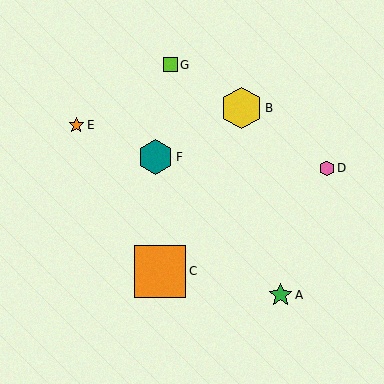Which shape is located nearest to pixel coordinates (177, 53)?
The lime square (labeled G) at (170, 65) is nearest to that location.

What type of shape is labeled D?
Shape D is a pink hexagon.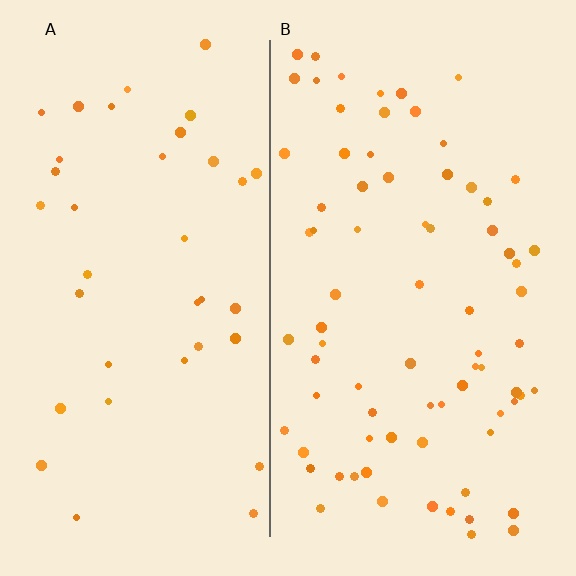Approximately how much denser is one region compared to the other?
Approximately 2.1× — region B over region A.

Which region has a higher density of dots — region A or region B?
B (the right).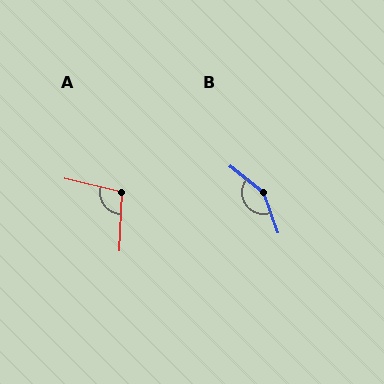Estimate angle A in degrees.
Approximately 101 degrees.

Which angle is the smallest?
A, at approximately 101 degrees.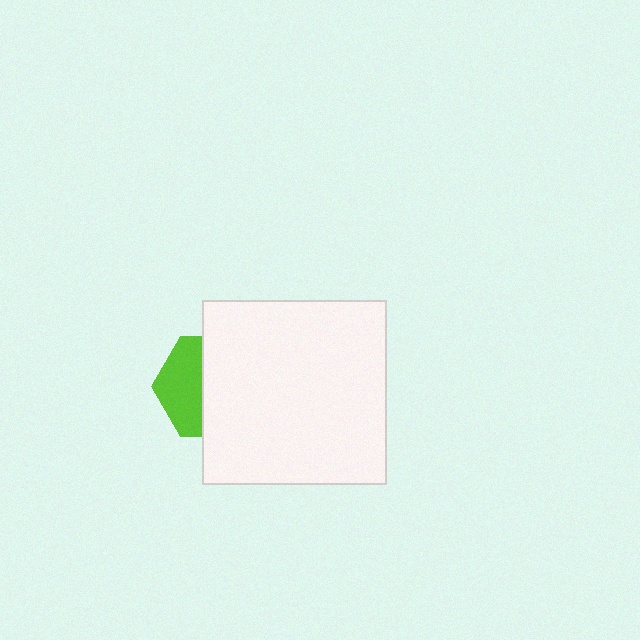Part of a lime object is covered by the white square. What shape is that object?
It is a hexagon.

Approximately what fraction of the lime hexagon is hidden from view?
Roughly 59% of the lime hexagon is hidden behind the white square.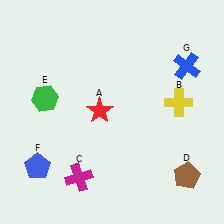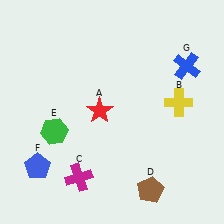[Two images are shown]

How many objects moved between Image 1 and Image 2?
2 objects moved between the two images.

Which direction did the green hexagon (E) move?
The green hexagon (E) moved down.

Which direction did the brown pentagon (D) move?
The brown pentagon (D) moved left.